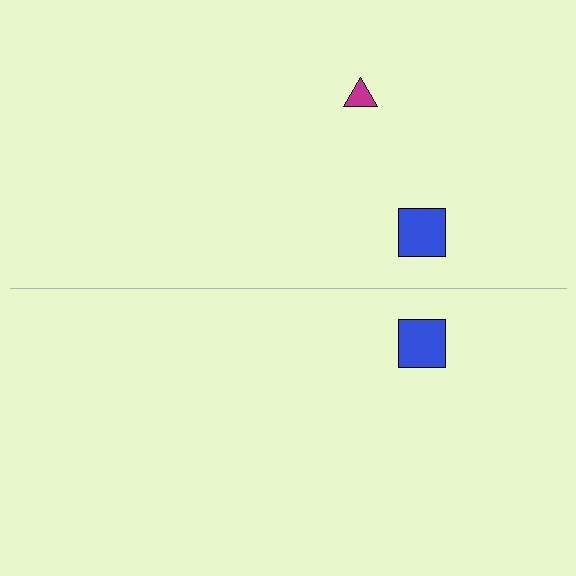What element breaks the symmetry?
A magenta triangle is missing from the bottom side.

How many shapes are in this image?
There are 3 shapes in this image.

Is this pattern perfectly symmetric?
No, the pattern is not perfectly symmetric. A magenta triangle is missing from the bottom side.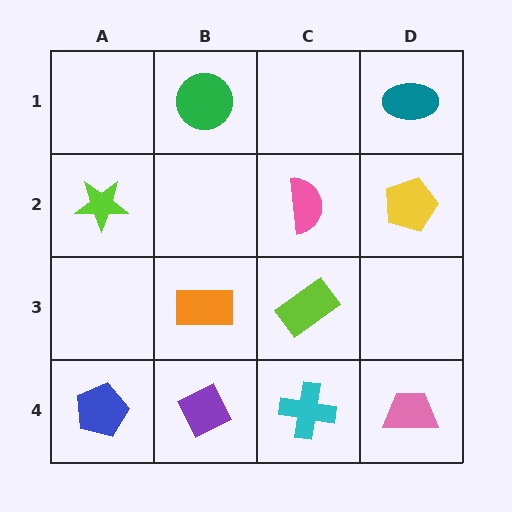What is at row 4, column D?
A pink trapezoid.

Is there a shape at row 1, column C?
No, that cell is empty.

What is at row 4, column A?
A blue pentagon.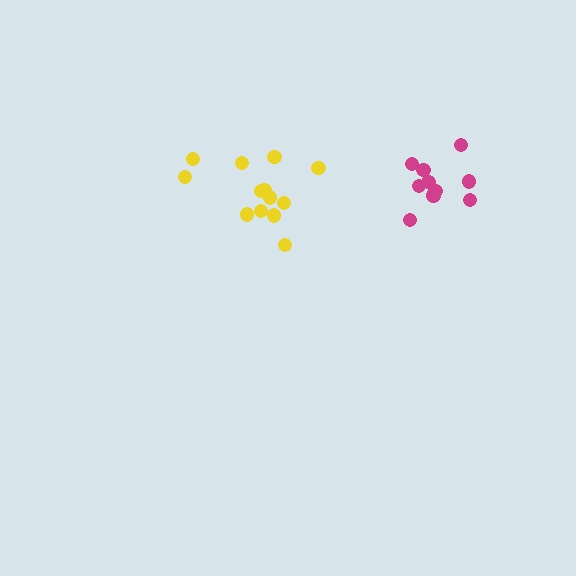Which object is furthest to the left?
The yellow cluster is leftmost.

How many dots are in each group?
Group 1: 13 dots, Group 2: 10 dots (23 total).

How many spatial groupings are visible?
There are 2 spatial groupings.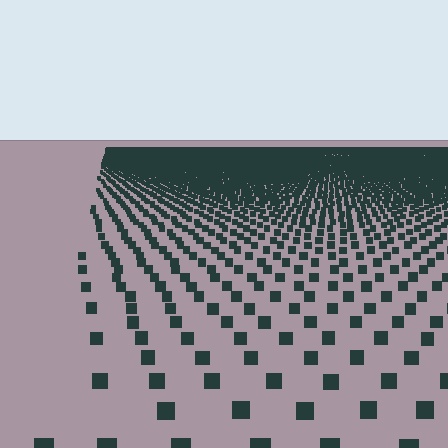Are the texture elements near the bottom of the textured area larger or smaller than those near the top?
Larger. Near the bottom, elements are closer to the viewer and appear at a bigger on-screen size.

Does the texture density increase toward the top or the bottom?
Density increases toward the top.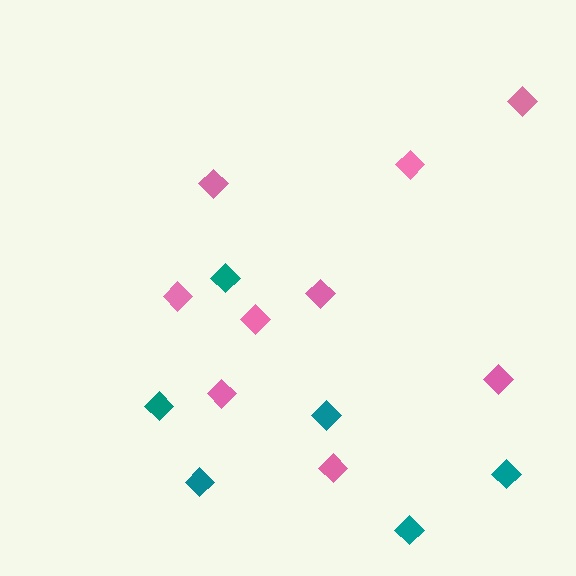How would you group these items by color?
There are 2 groups: one group of teal diamonds (6) and one group of pink diamonds (9).